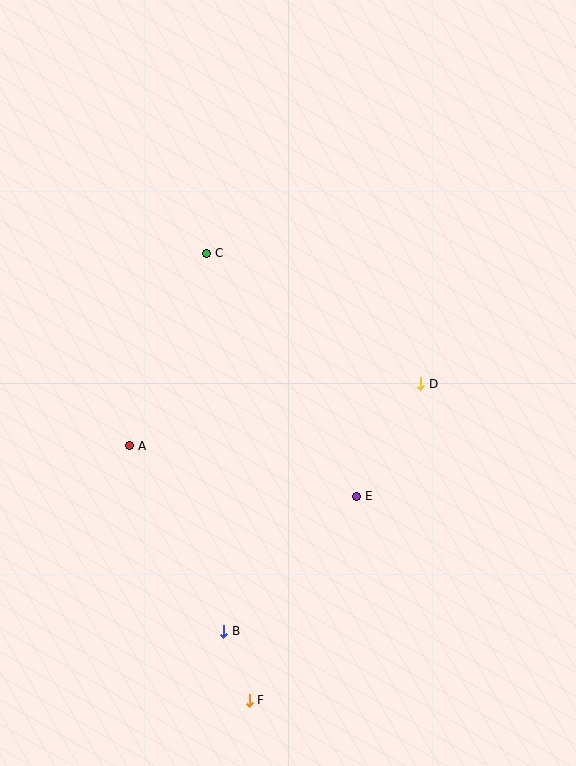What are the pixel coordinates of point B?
Point B is at (224, 631).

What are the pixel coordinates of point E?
Point E is at (357, 496).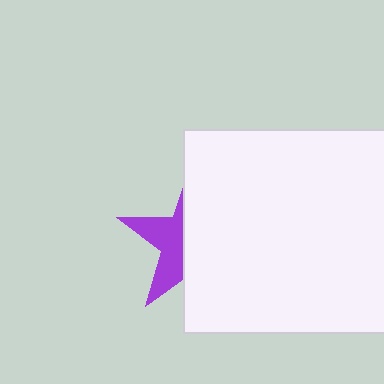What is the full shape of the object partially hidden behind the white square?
The partially hidden object is a purple star.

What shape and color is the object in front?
The object in front is a white square.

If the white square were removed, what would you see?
You would see the complete purple star.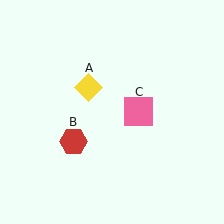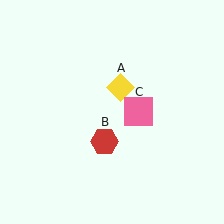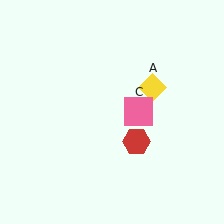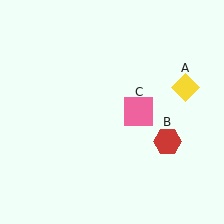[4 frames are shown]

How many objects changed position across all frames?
2 objects changed position: yellow diamond (object A), red hexagon (object B).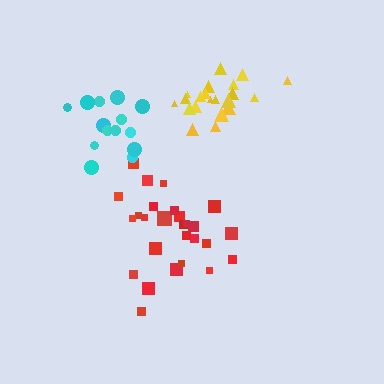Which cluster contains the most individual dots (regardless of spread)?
Red (28).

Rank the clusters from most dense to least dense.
yellow, cyan, red.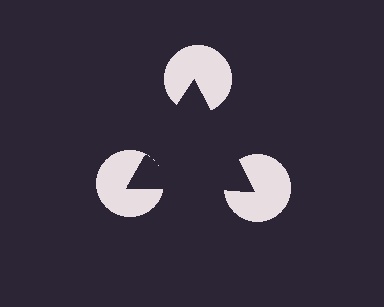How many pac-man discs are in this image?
There are 3 — one at each vertex of the illusory triangle.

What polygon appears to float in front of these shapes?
An illusory triangle — its edges are inferred from the aligned wedge cuts in the pac-man discs, not physically drawn.